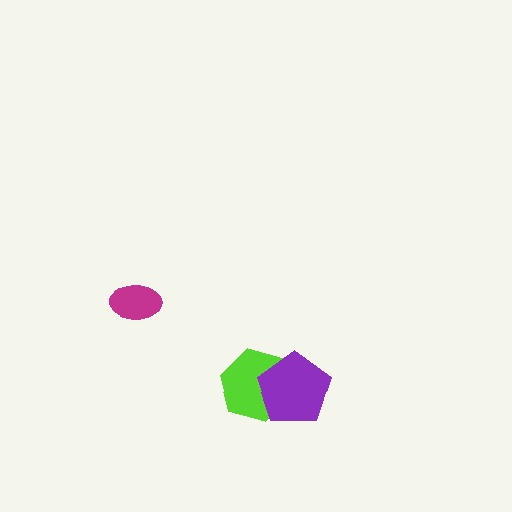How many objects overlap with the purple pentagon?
1 object overlaps with the purple pentagon.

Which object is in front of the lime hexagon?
The purple pentagon is in front of the lime hexagon.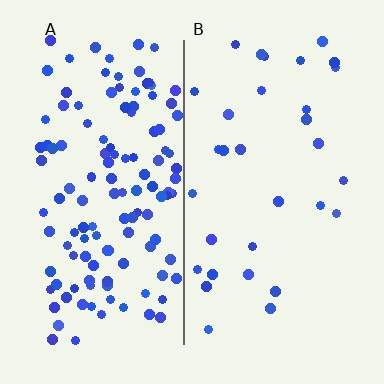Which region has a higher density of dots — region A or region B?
A (the left).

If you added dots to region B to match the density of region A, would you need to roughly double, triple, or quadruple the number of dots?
Approximately quadruple.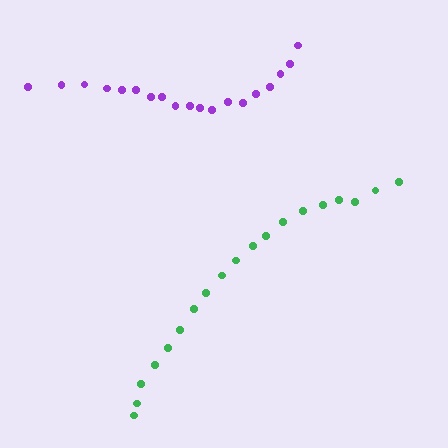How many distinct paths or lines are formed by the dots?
There are 2 distinct paths.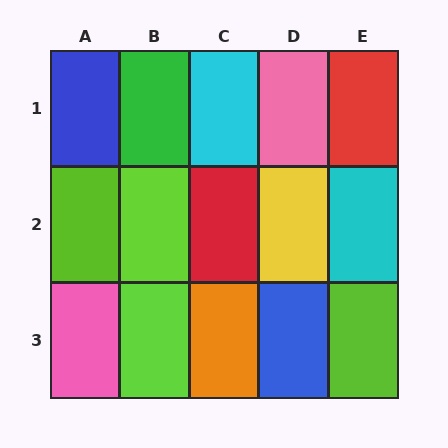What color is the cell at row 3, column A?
Pink.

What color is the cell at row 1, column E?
Red.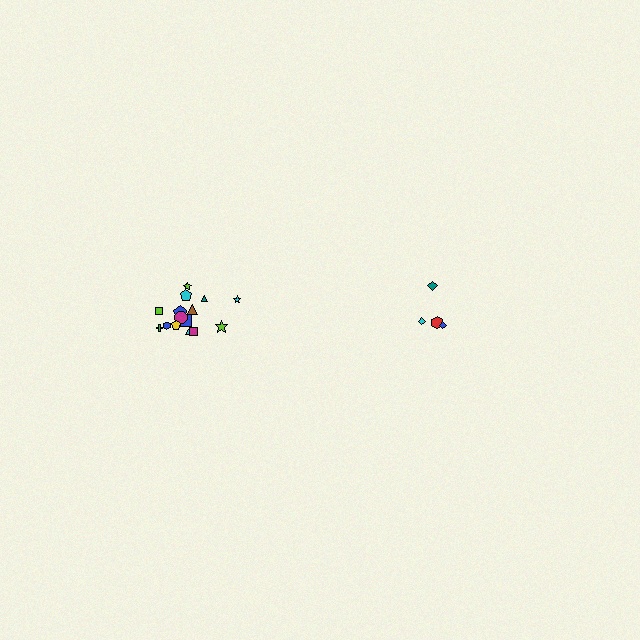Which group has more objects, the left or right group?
The left group.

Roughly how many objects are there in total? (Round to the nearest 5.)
Roughly 20 objects in total.